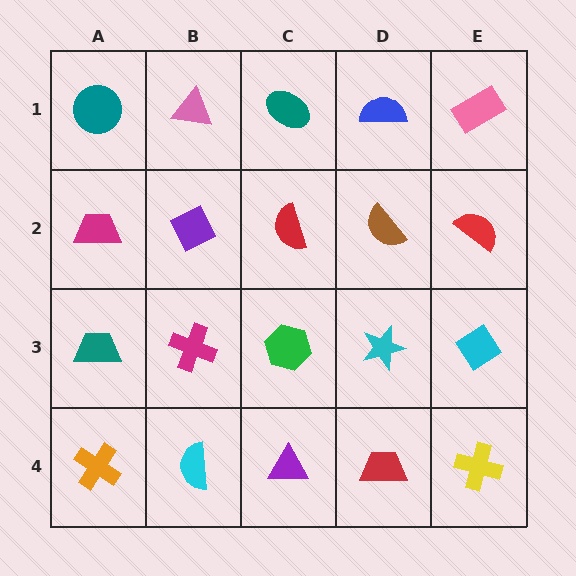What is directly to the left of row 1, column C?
A pink triangle.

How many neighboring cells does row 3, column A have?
3.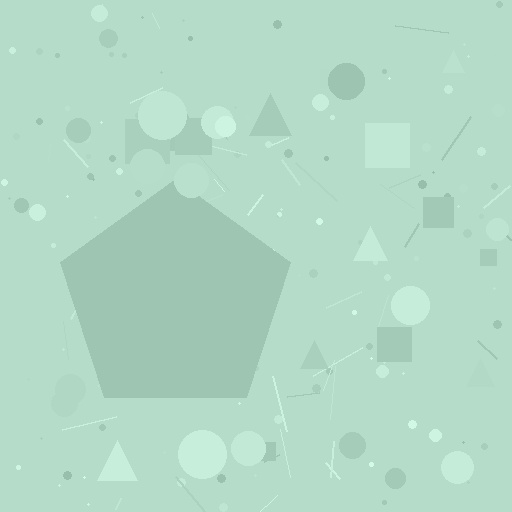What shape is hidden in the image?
A pentagon is hidden in the image.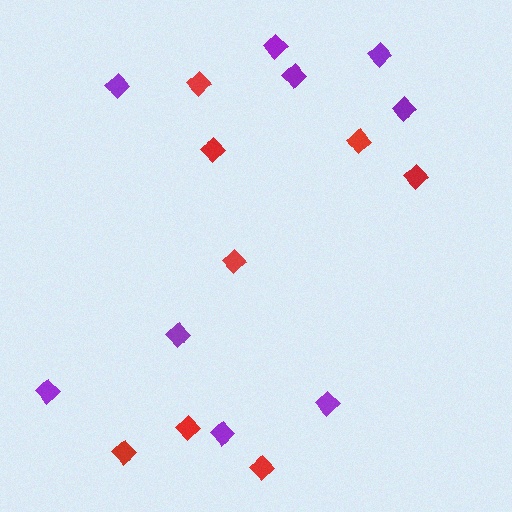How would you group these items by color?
There are 2 groups: one group of purple diamonds (9) and one group of red diamonds (8).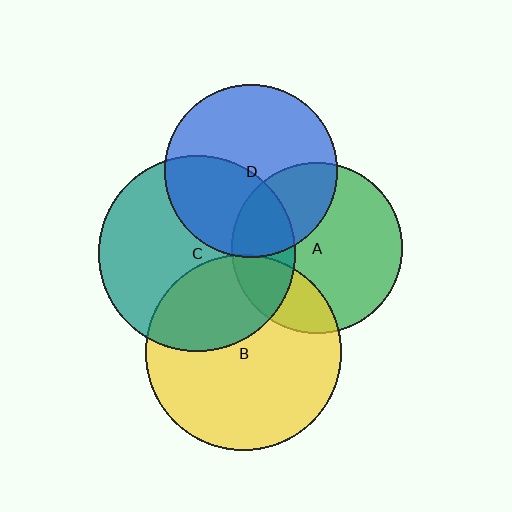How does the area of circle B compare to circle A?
Approximately 1.3 times.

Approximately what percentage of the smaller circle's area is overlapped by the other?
Approximately 35%.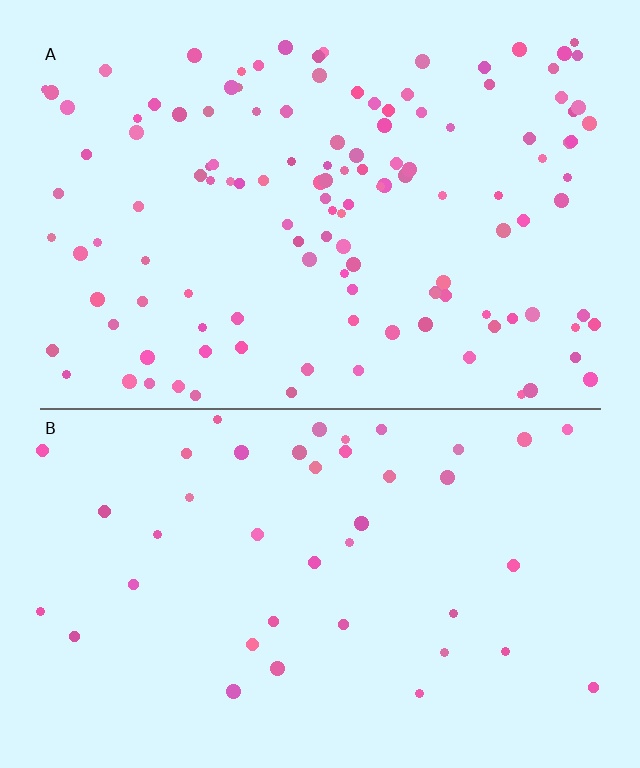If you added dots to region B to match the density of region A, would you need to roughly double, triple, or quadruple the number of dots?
Approximately triple.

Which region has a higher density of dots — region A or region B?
A (the top).